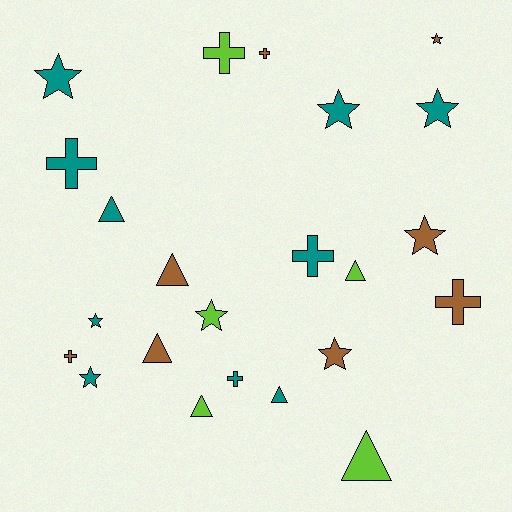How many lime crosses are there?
There is 1 lime cross.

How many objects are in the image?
There are 23 objects.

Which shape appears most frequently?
Star, with 9 objects.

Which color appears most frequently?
Teal, with 10 objects.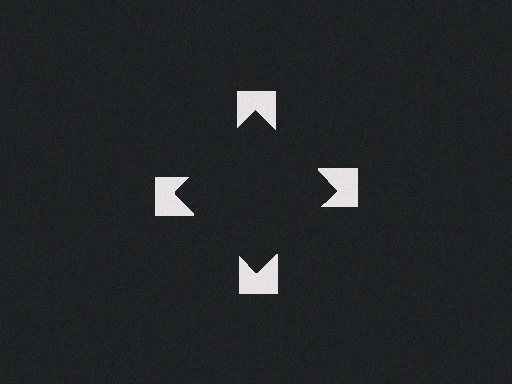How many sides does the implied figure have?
4 sides.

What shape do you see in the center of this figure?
An illusory square — its edges are inferred from the aligned wedge cuts in the notched squares, not physically drawn.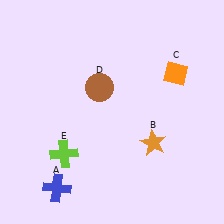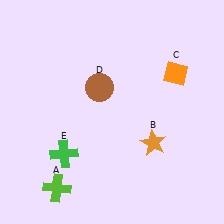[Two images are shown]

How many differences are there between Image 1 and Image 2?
There are 2 differences between the two images.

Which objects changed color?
A changed from blue to lime. E changed from lime to green.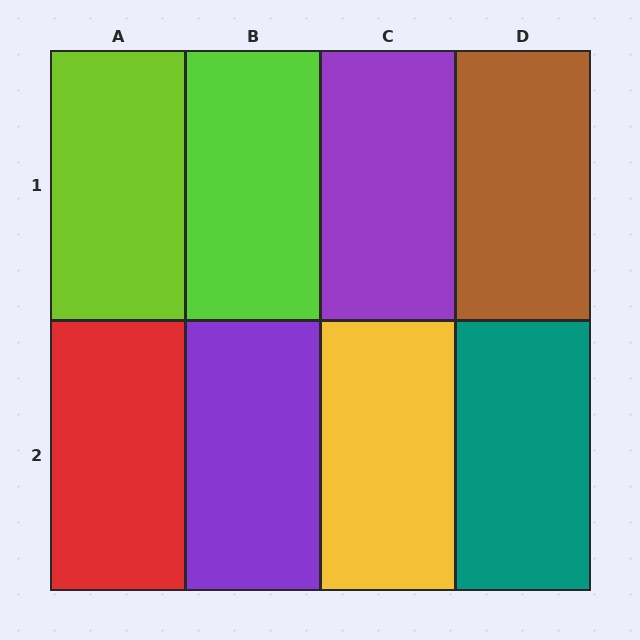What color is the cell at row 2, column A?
Red.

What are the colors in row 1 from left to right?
Lime, lime, purple, brown.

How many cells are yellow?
1 cell is yellow.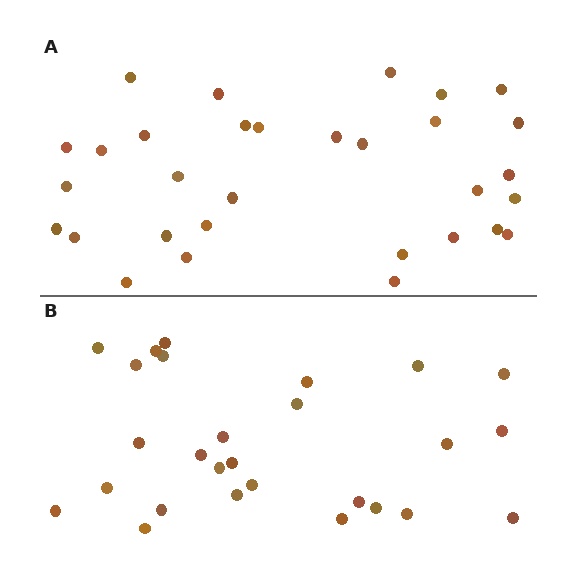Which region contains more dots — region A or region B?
Region A (the top region) has more dots.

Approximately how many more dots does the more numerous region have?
Region A has about 4 more dots than region B.